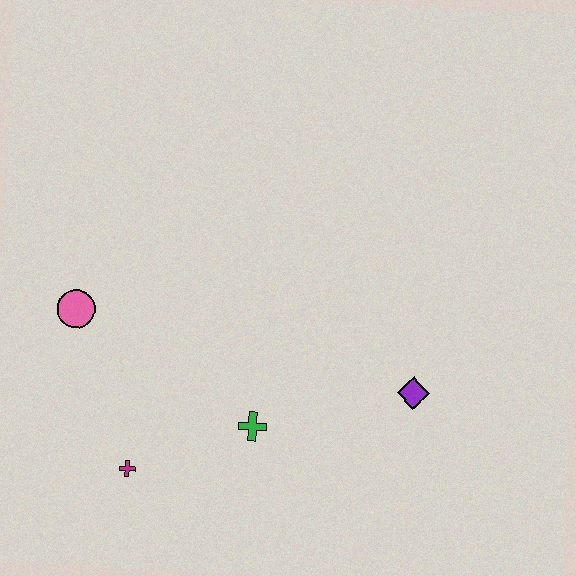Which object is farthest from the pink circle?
The purple diamond is farthest from the pink circle.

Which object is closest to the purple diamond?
The green cross is closest to the purple diamond.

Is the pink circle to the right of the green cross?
No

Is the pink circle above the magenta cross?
Yes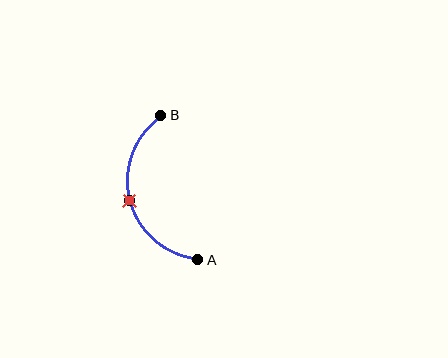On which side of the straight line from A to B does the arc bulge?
The arc bulges to the left of the straight line connecting A and B.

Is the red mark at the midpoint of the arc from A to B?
Yes. The red mark lies on the arc at equal arc-length from both A and B — it is the arc midpoint.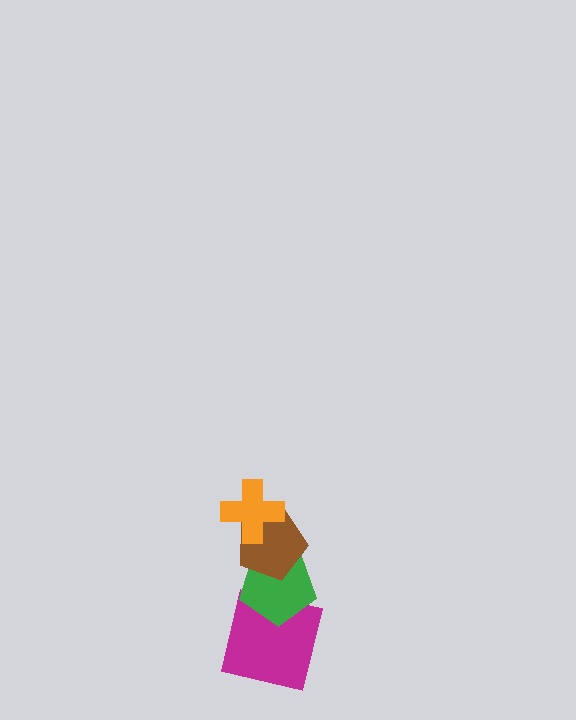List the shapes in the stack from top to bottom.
From top to bottom: the orange cross, the brown pentagon, the green pentagon, the magenta square.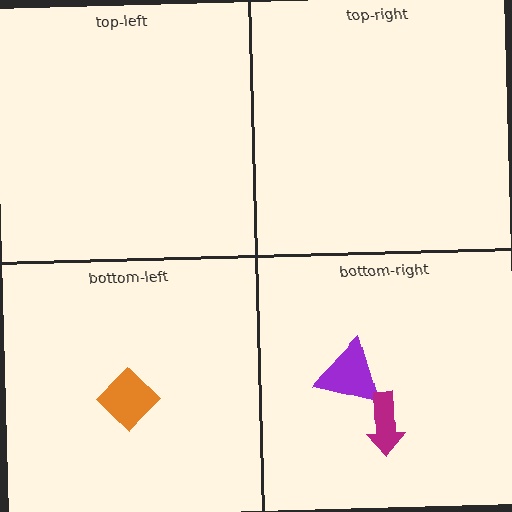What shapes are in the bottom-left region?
The orange diamond.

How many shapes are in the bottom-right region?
2.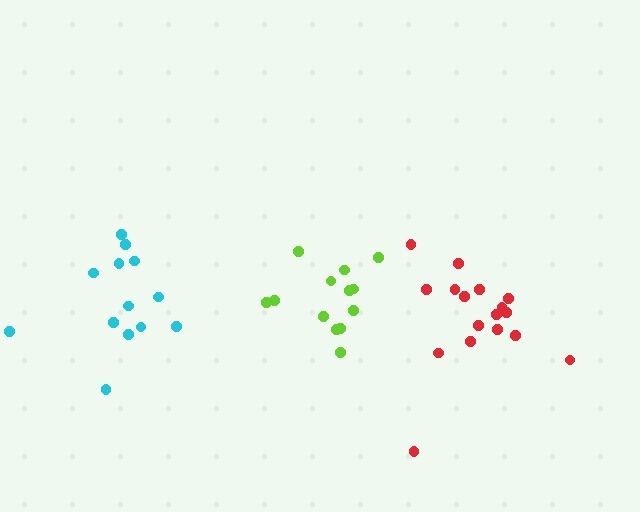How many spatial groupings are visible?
There are 3 spatial groupings.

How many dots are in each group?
Group 1: 17 dots, Group 2: 13 dots, Group 3: 13 dots (43 total).